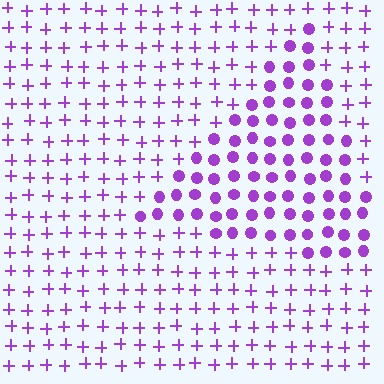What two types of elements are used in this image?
The image uses circles inside the triangle region and plus signs outside it.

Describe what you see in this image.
The image is filled with small purple elements arranged in a uniform grid. A triangle-shaped region contains circles, while the surrounding area contains plus signs. The boundary is defined purely by the change in element shape.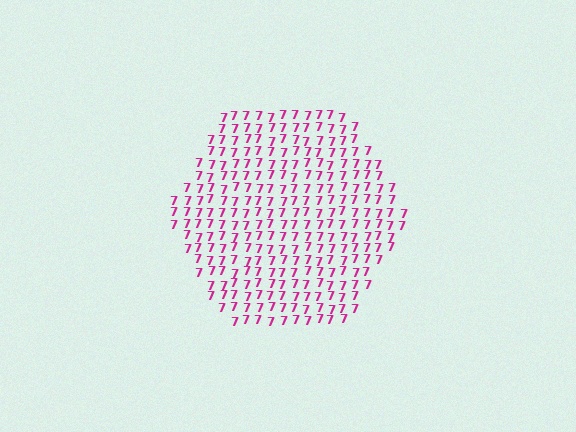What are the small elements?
The small elements are digit 7's.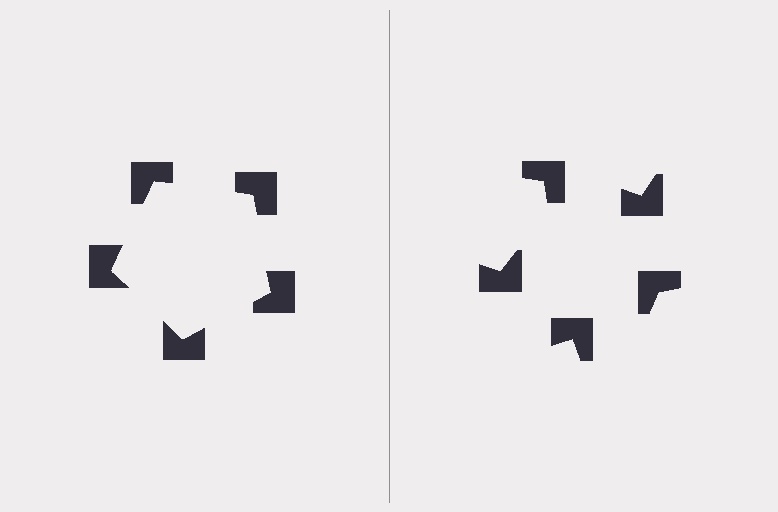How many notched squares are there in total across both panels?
10 — 5 on each side.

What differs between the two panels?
The notched squares are positioned identically on both sides; only the wedge orientations differ. On the left they align to a pentagon; on the right they are misaligned.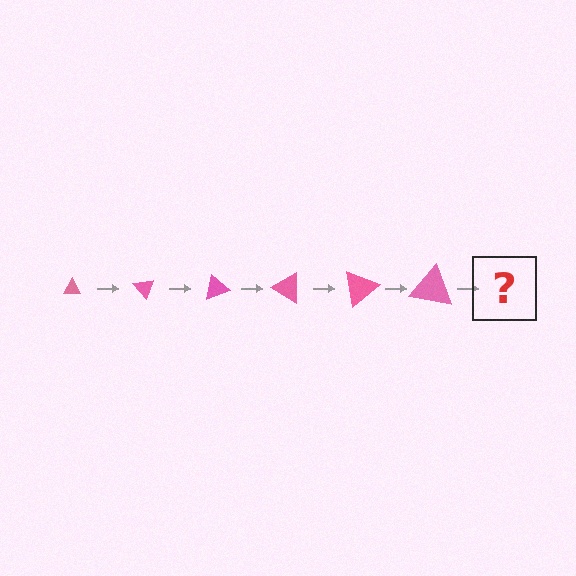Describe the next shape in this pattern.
It should be a triangle, larger than the previous one and rotated 300 degrees from the start.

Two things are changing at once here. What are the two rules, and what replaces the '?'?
The two rules are that the triangle grows larger each step and it rotates 50 degrees each step. The '?' should be a triangle, larger than the previous one and rotated 300 degrees from the start.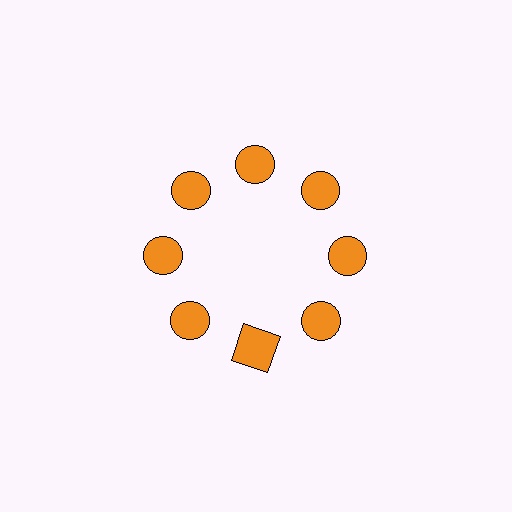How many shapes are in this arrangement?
There are 8 shapes arranged in a ring pattern.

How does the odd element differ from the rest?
It has a different shape: square instead of circle.